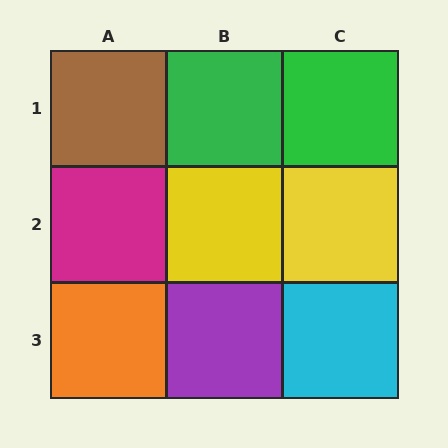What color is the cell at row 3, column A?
Orange.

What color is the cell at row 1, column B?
Green.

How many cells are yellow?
2 cells are yellow.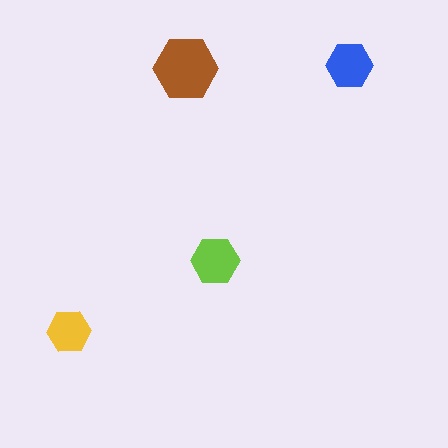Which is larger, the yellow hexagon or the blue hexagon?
The blue one.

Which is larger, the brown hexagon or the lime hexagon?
The brown one.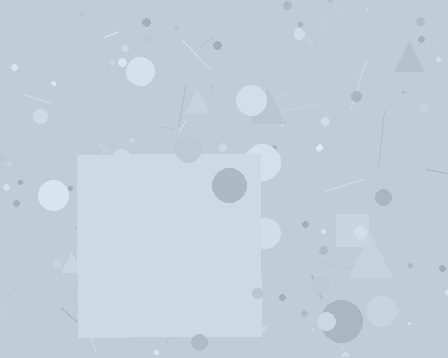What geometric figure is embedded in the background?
A square is embedded in the background.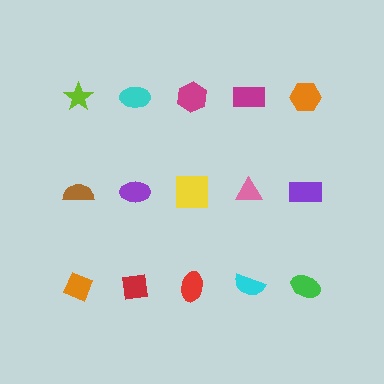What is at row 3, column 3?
A red ellipse.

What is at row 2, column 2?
A purple ellipse.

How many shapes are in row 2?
5 shapes.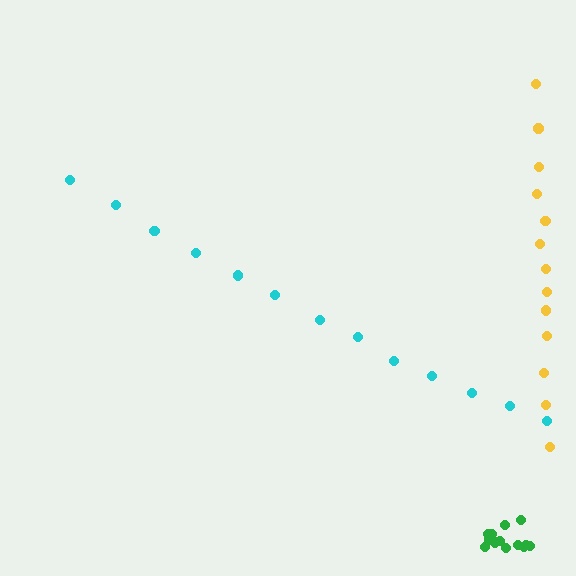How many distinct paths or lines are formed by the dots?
There are 3 distinct paths.